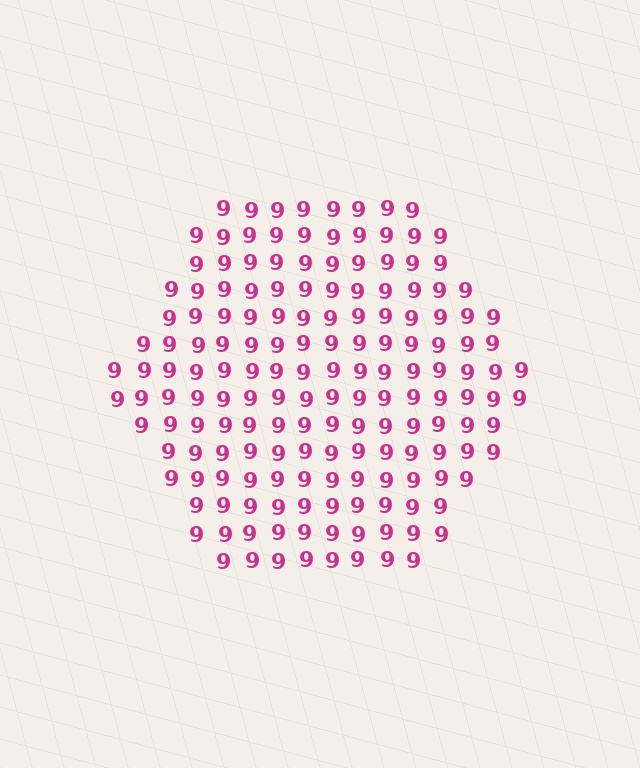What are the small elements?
The small elements are digit 9's.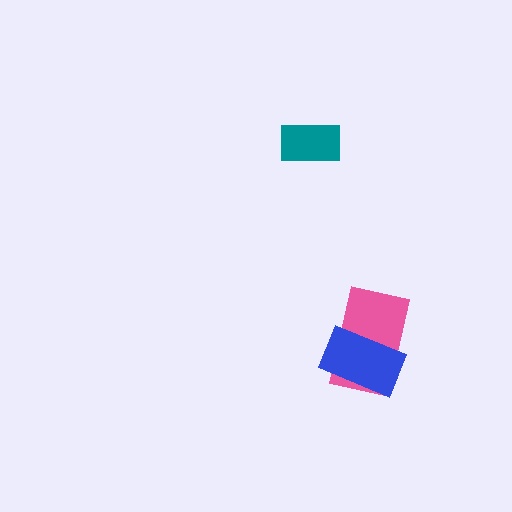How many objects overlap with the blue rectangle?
1 object overlaps with the blue rectangle.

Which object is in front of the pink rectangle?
The blue rectangle is in front of the pink rectangle.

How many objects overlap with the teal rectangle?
0 objects overlap with the teal rectangle.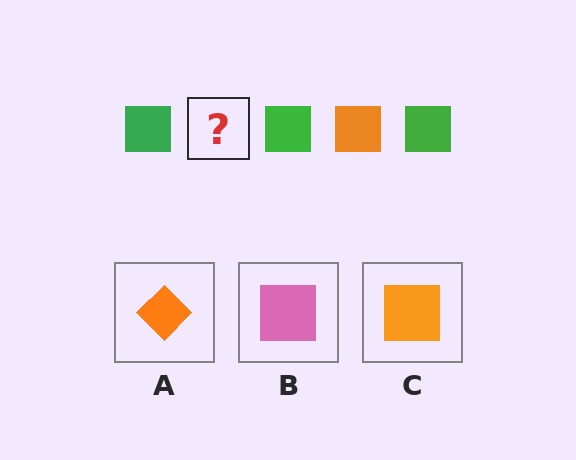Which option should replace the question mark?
Option C.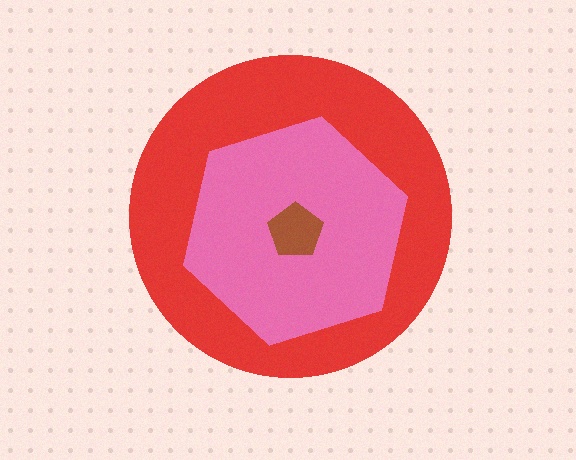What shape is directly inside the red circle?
The pink hexagon.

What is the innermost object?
The brown pentagon.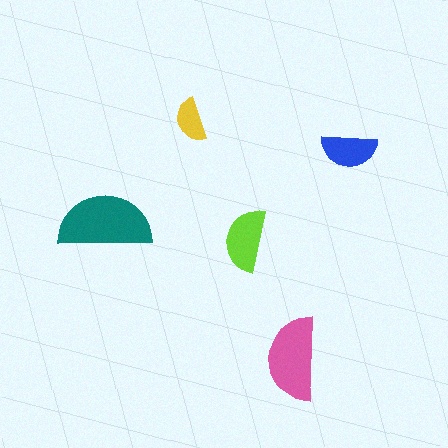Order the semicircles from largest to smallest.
the teal one, the pink one, the lime one, the blue one, the yellow one.